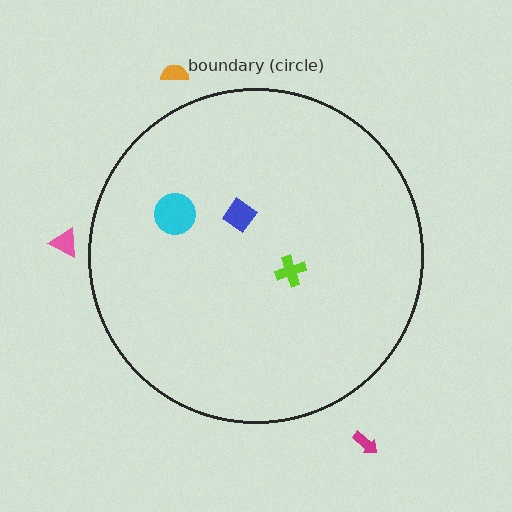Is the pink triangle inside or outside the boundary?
Outside.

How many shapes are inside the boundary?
3 inside, 3 outside.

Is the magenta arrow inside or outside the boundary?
Outside.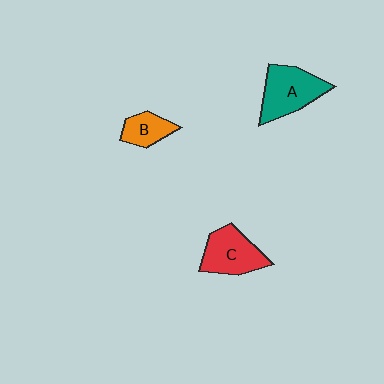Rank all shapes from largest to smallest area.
From largest to smallest: A (teal), C (red), B (orange).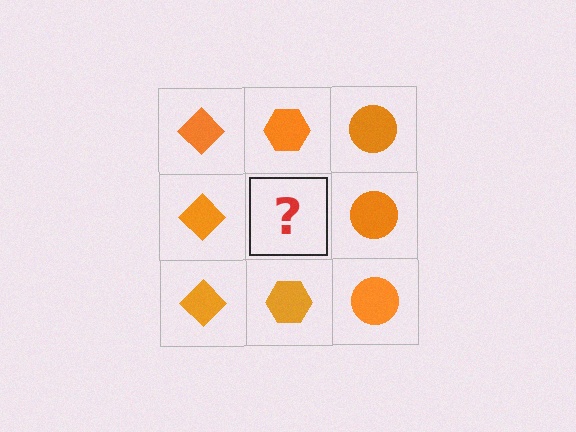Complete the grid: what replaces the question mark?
The question mark should be replaced with an orange hexagon.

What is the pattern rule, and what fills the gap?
The rule is that each column has a consistent shape. The gap should be filled with an orange hexagon.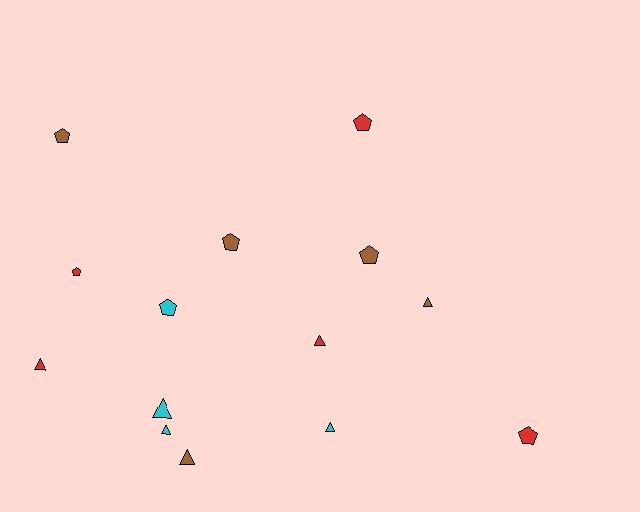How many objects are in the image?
There are 14 objects.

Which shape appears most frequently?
Triangle, with 7 objects.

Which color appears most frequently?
Red, with 5 objects.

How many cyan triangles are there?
There are 3 cyan triangles.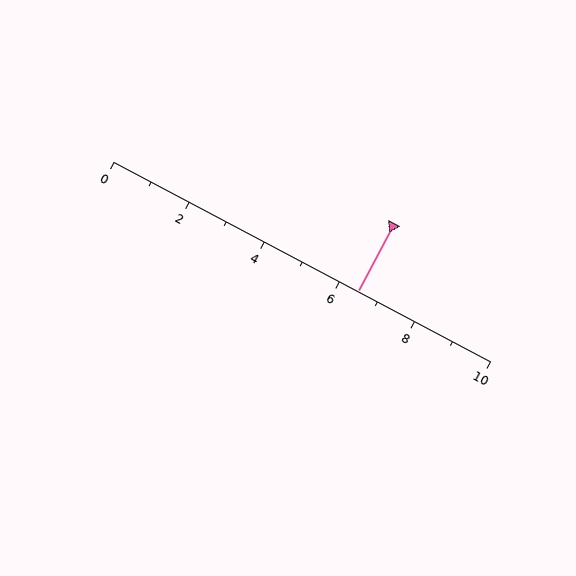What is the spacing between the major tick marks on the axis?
The major ticks are spaced 2 apart.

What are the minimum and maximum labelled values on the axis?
The axis runs from 0 to 10.